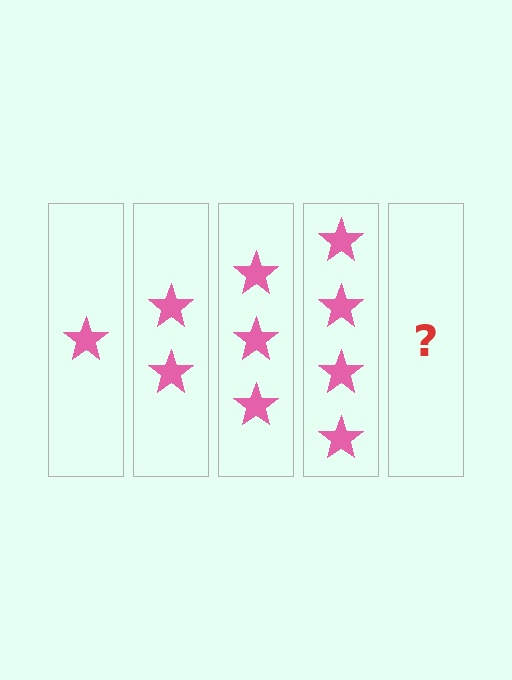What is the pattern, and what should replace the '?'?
The pattern is that each step adds one more star. The '?' should be 5 stars.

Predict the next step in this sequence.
The next step is 5 stars.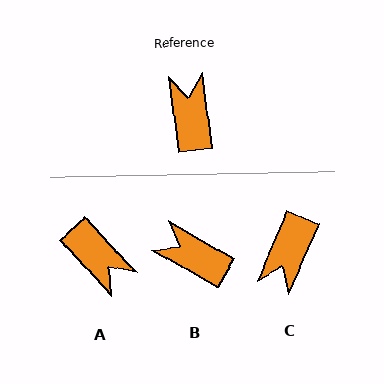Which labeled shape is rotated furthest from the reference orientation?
C, about 149 degrees away.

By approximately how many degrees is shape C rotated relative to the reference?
Approximately 149 degrees counter-clockwise.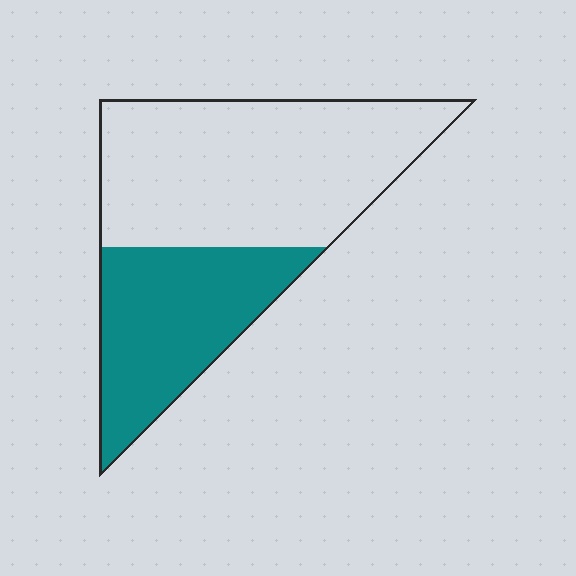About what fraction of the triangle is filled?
About three eighths (3/8).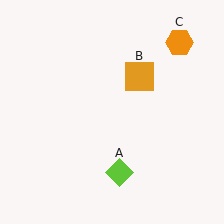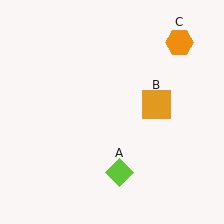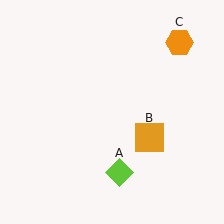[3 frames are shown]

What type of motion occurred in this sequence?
The orange square (object B) rotated clockwise around the center of the scene.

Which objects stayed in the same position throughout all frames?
Lime diamond (object A) and orange hexagon (object C) remained stationary.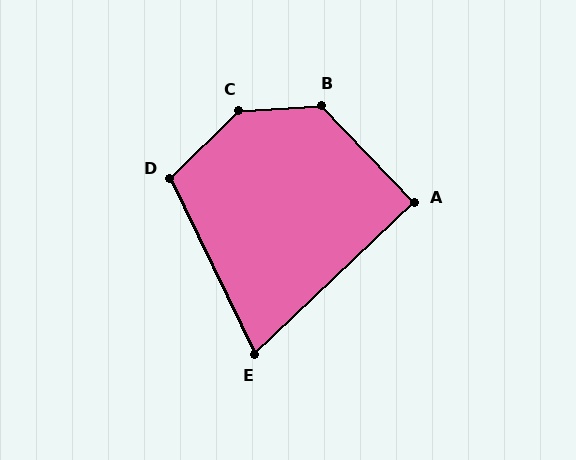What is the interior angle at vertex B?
Approximately 130 degrees (obtuse).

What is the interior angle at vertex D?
Approximately 109 degrees (obtuse).